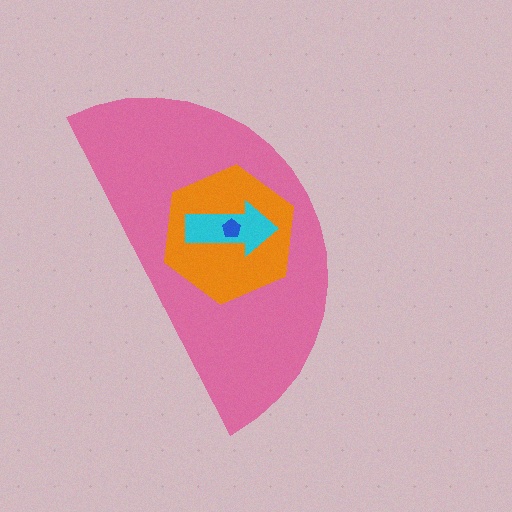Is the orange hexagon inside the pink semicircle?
Yes.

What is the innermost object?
The blue pentagon.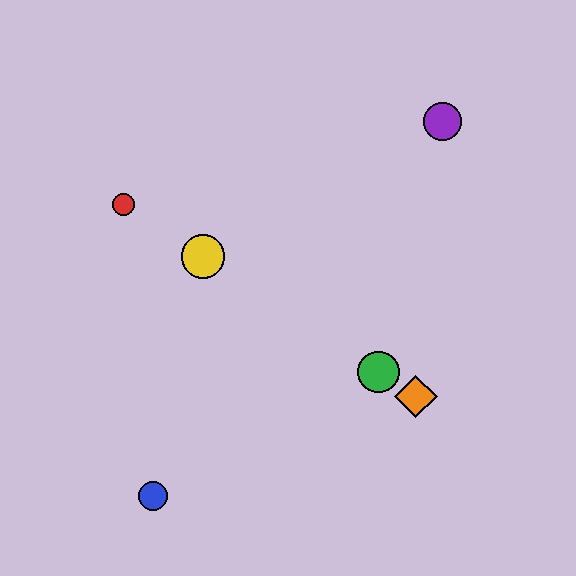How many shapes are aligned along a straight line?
4 shapes (the red circle, the green circle, the yellow circle, the orange diamond) are aligned along a straight line.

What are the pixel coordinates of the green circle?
The green circle is at (378, 372).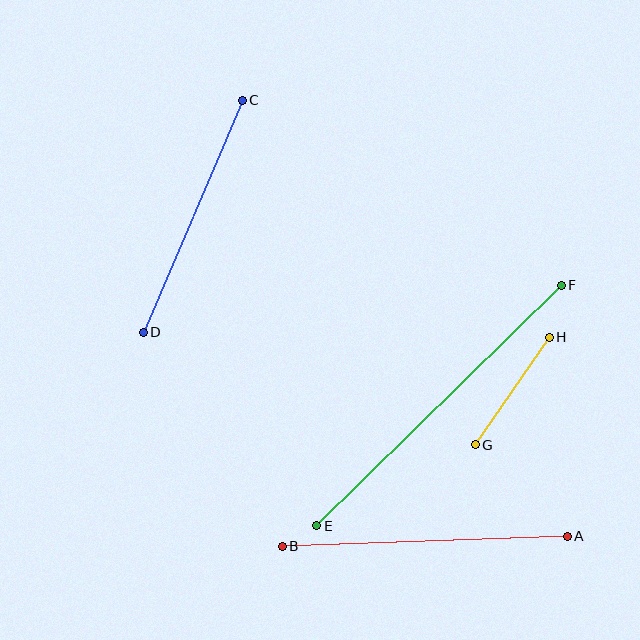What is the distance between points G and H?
The distance is approximately 131 pixels.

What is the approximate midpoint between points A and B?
The midpoint is at approximately (425, 541) pixels.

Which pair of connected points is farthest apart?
Points E and F are farthest apart.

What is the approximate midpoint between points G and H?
The midpoint is at approximately (512, 391) pixels.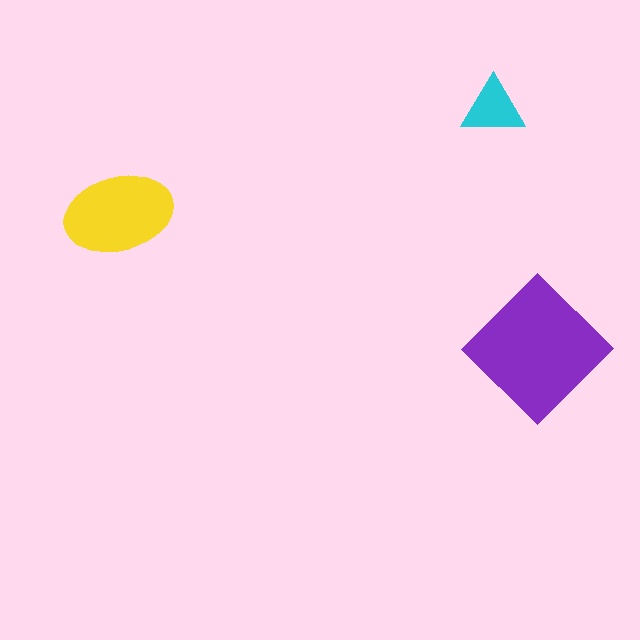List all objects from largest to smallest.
The purple diamond, the yellow ellipse, the cyan triangle.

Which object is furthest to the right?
The purple diamond is rightmost.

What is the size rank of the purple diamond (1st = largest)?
1st.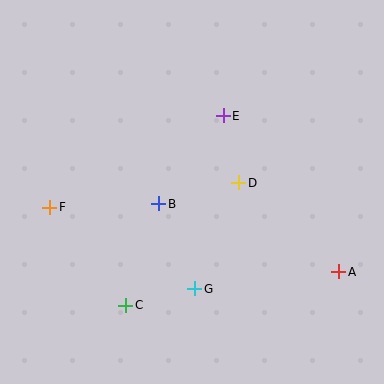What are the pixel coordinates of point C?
Point C is at (126, 305).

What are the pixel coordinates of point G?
Point G is at (195, 289).